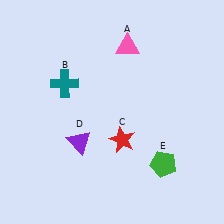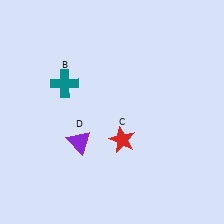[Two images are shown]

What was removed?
The green pentagon (E), the pink triangle (A) were removed in Image 2.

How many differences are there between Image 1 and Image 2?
There are 2 differences between the two images.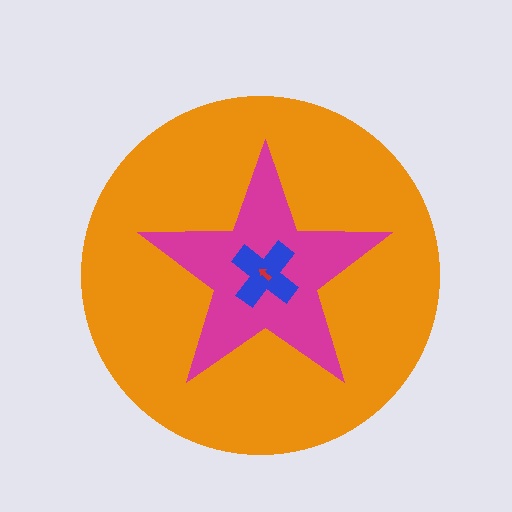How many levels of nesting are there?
4.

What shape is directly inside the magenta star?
The blue cross.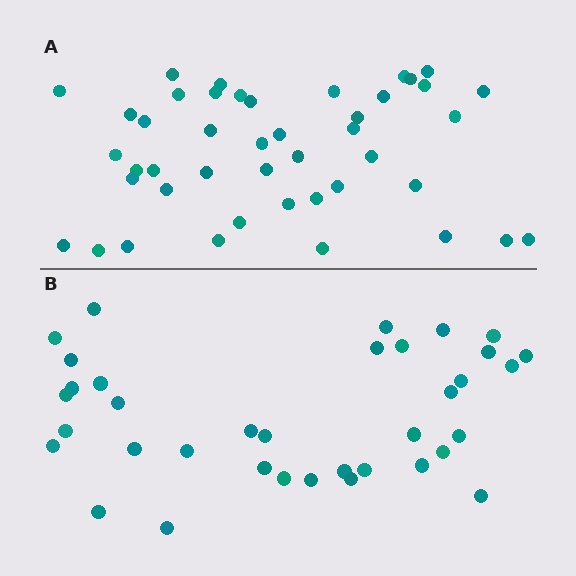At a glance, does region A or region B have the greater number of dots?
Region A (the top region) has more dots.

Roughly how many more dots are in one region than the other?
Region A has roughly 8 or so more dots than region B.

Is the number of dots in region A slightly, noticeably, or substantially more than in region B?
Region A has only slightly more — the two regions are fairly close. The ratio is roughly 1.2 to 1.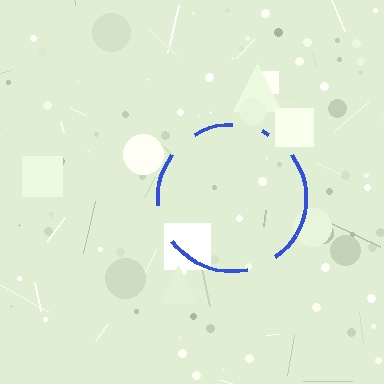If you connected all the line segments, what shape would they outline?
They would outline a circle.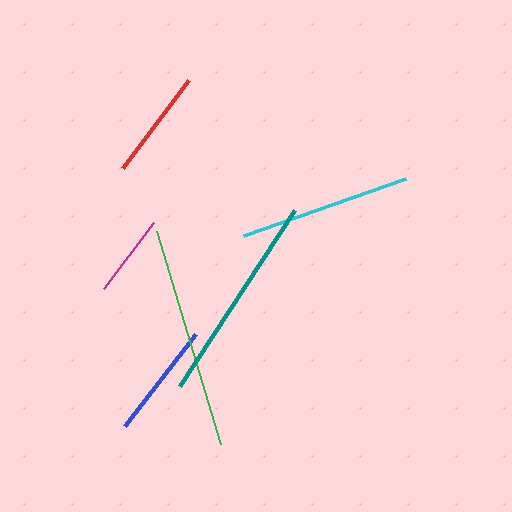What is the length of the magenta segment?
The magenta segment is approximately 83 pixels long.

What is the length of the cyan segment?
The cyan segment is approximately 172 pixels long.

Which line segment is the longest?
The green line is the longest at approximately 222 pixels.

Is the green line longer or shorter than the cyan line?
The green line is longer than the cyan line.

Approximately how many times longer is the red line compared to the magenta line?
The red line is approximately 1.3 times the length of the magenta line.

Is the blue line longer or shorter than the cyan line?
The cyan line is longer than the blue line.